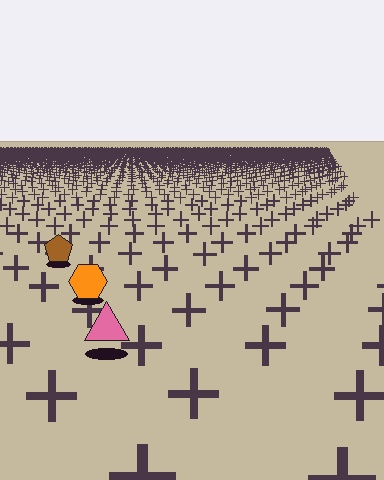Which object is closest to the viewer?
The pink triangle is closest. The texture marks near it are larger and more spread out.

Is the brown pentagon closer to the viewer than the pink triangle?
No. The pink triangle is closer — you can tell from the texture gradient: the ground texture is coarser near it.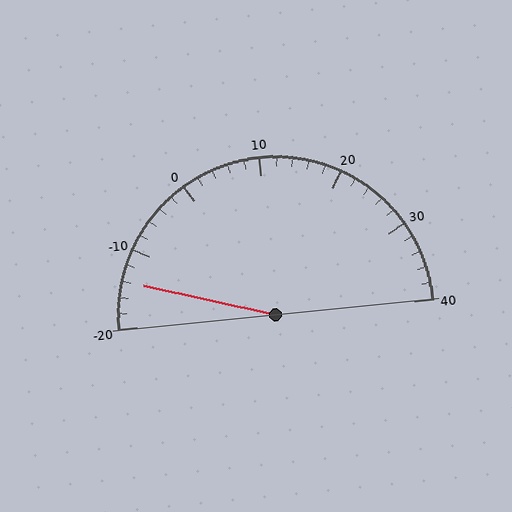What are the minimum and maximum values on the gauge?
The gauge ranges from -20 to 40.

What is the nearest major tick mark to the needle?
The nearest major tick mark is -10.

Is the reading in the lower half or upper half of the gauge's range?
The reading is in the lower half of the range (-20 to 40).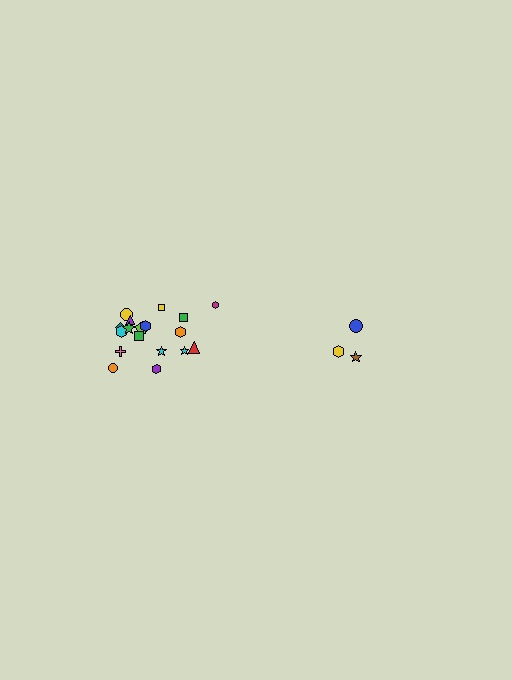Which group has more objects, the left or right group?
The left group.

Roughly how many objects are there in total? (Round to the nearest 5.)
Roughly 20 objects in total.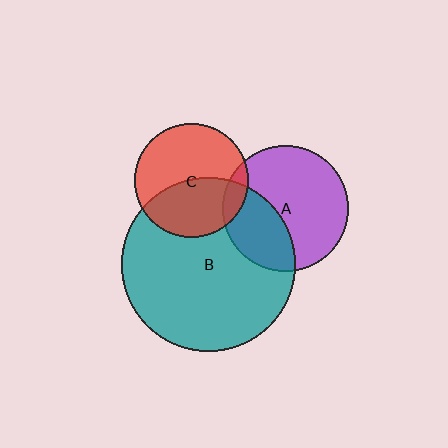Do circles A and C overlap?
Yes.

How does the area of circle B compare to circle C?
Approximately 2.3 times.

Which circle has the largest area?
Circle B (teal).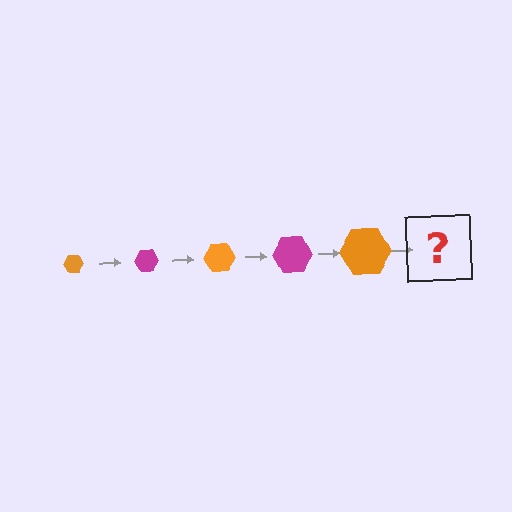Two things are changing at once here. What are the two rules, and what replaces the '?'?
The two rules are that the hexagon grows larger each step and the color cycles through orange and magenta. The '?' should be a magenta hexagon, larger than the previous one.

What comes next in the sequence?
The next element should be a magenta hexagon, larger than the previous one.